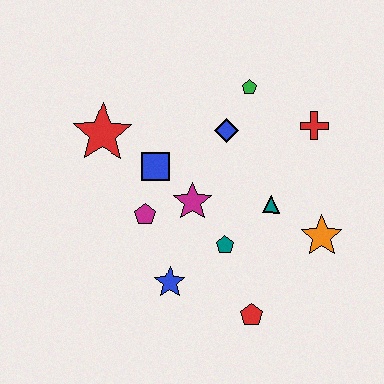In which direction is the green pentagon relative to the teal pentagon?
The green pentagon is above the teal pentagon.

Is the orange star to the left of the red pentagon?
No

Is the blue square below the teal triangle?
No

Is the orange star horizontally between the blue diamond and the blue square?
No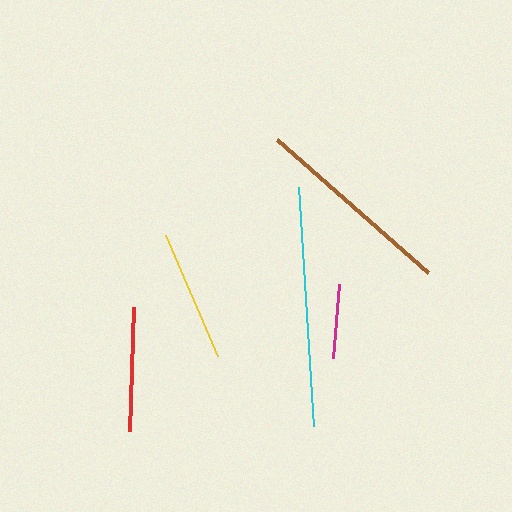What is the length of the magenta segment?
The magenta segment is approximately 74 pixels long.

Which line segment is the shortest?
The magenta line is the shortest at approximately 74 pixels.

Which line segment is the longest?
The cyan line is the longest at approximately 239 pixels.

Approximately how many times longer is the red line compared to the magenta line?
The red line is approximately 1.7 times the length of the magenta line.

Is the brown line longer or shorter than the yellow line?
The brown line is longer than the yellow line.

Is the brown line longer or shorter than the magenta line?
The brown line is longer than the magenta line.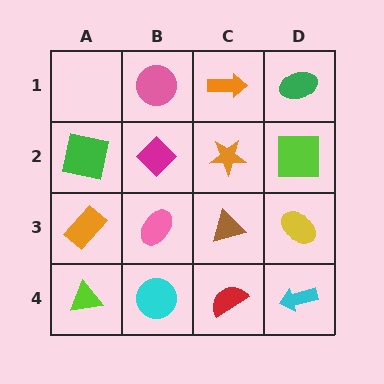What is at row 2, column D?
A lime square.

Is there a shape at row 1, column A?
No, that cell is empty.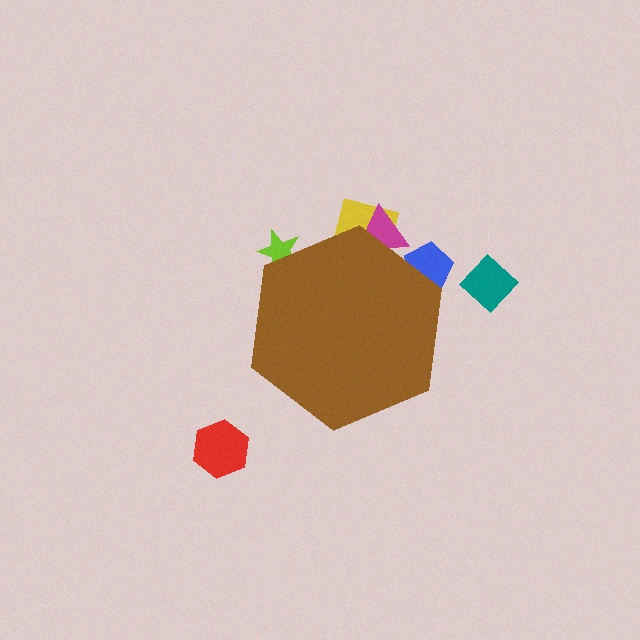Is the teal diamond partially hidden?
No, the teal diamond is fully visible.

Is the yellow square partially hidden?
Yes, the yellow square is partially hidden behind the brown hexagon.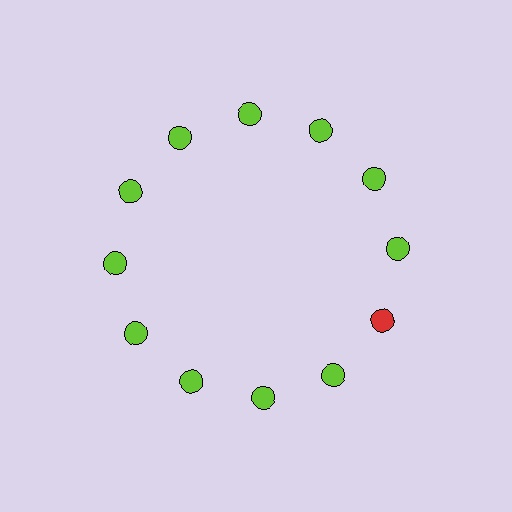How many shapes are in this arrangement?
There are 12 shapes arranged in a ring pattern.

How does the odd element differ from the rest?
It has a different color: red instead of lime.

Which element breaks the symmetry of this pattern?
The red circle at roughly the 4 o'clock position breaks the symmetry. All other shapes are lime circles.